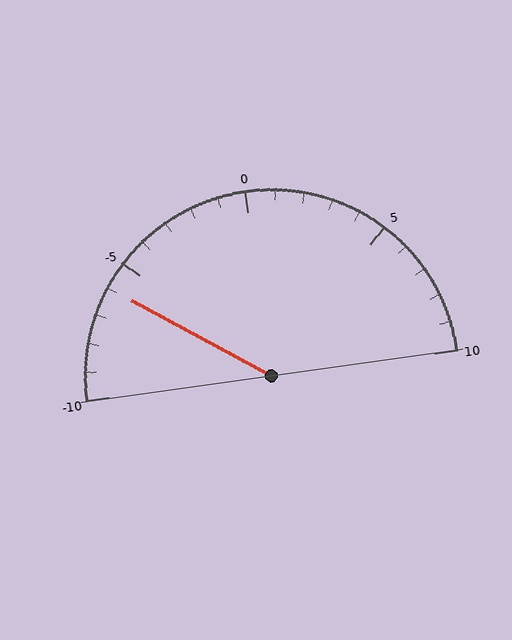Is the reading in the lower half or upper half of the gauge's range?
The reading is in the lower half of the range (-10 to 10).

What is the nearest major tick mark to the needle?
The nearest major tick mark is -5.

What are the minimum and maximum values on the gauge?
The gauge ranges from -10 to 10.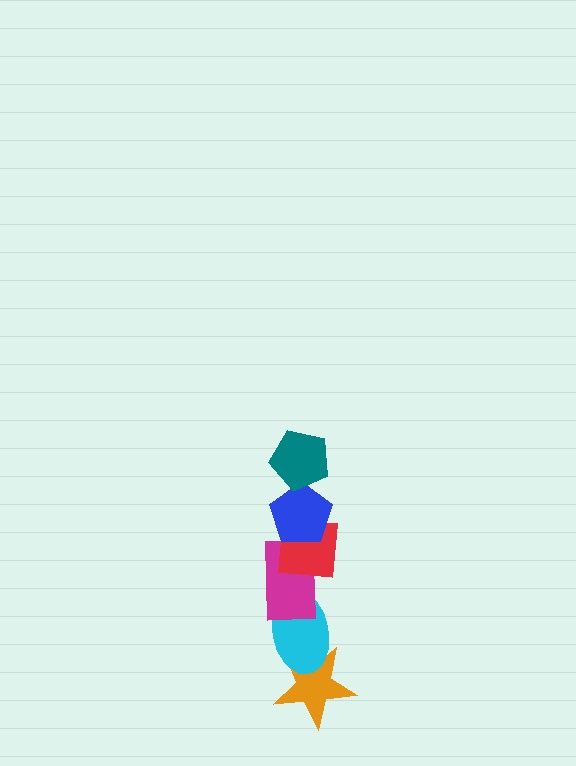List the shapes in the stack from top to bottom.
From top to bottom: the teal pentagon, the blue pentagon, the red square, the magenta rectangle, the cyan ellipse, the orange star.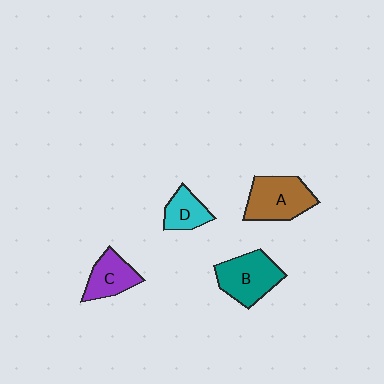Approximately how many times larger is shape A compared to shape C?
Approximately 1.4 times.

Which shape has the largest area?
Shape A (brown).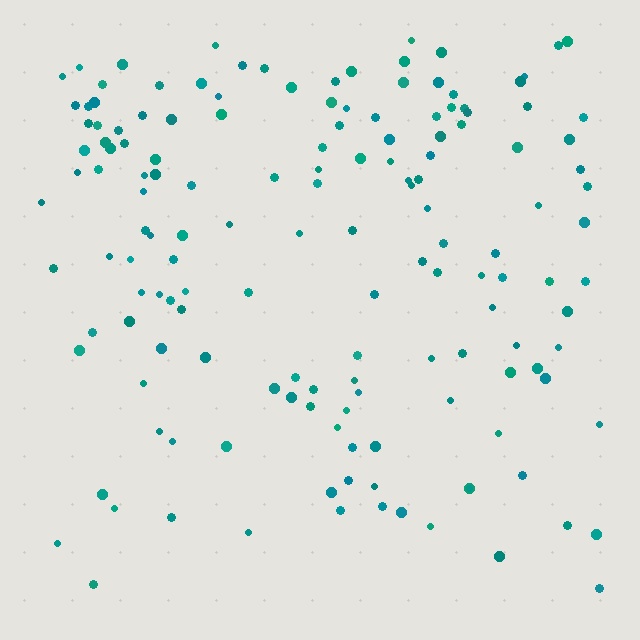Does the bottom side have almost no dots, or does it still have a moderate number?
Still a moderate number, just noticeably fewer than the top.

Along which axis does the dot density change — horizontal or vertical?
Vertical.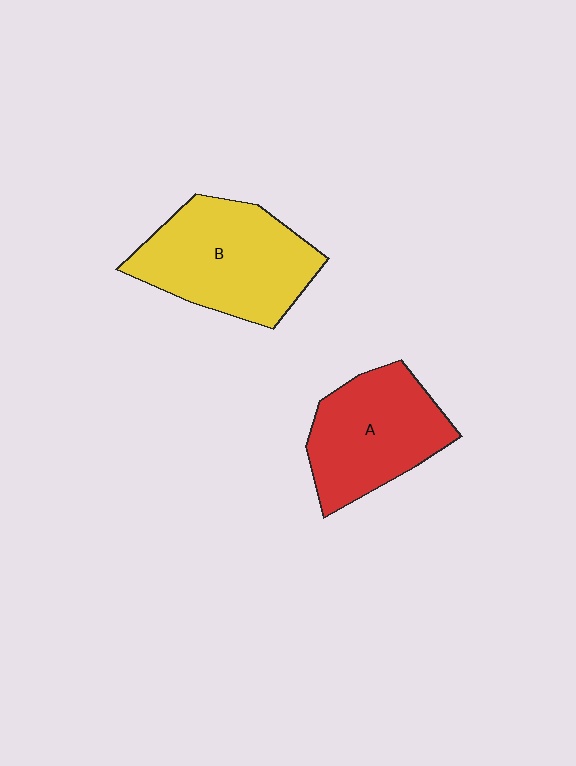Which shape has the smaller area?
Shape A (red).